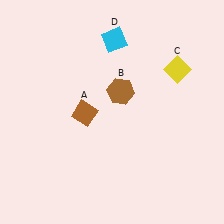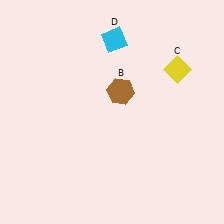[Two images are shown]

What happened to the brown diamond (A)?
The brown diamond (A) was removed in Image 2. It was in the bottom-left area of Image 1.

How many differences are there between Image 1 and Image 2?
There is 1 difference between the two images.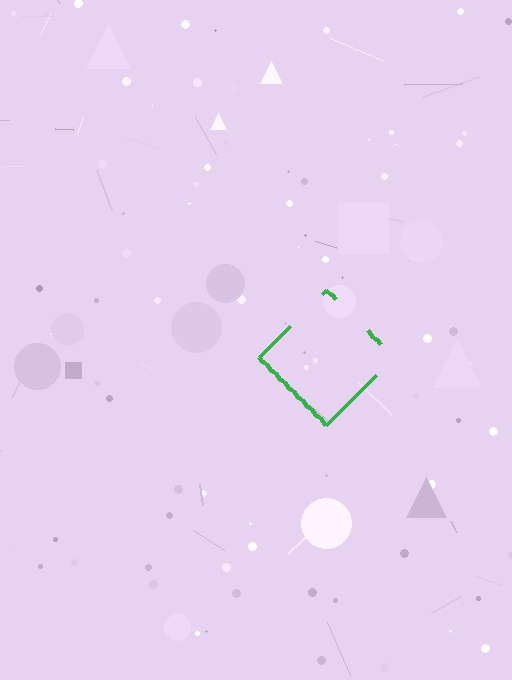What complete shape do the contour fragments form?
The contour fragments form a diamond.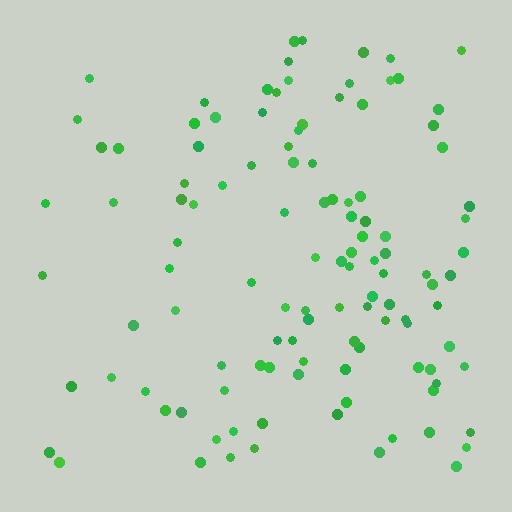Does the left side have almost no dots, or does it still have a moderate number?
Still a moderate number, just noticeably fewer than the right.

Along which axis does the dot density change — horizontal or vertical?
Horizontal.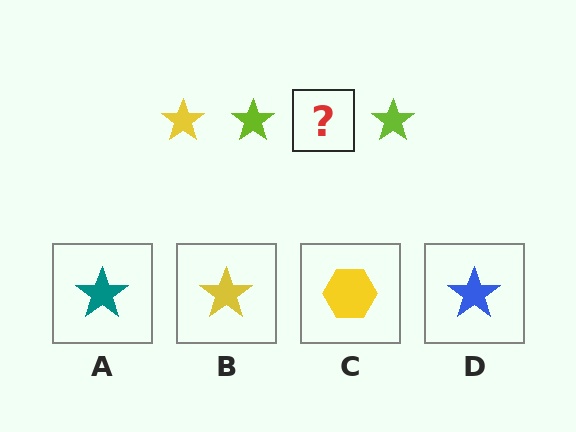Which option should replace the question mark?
Option B.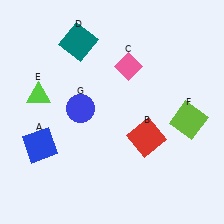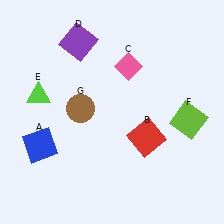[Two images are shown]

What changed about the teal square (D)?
In Image 1, D is teal. In Image 2, it changed to purple.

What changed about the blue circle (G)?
In Image 1, G is blue. In Image 2, it changed to brown.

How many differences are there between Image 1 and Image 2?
There are 2 differences between the two images.